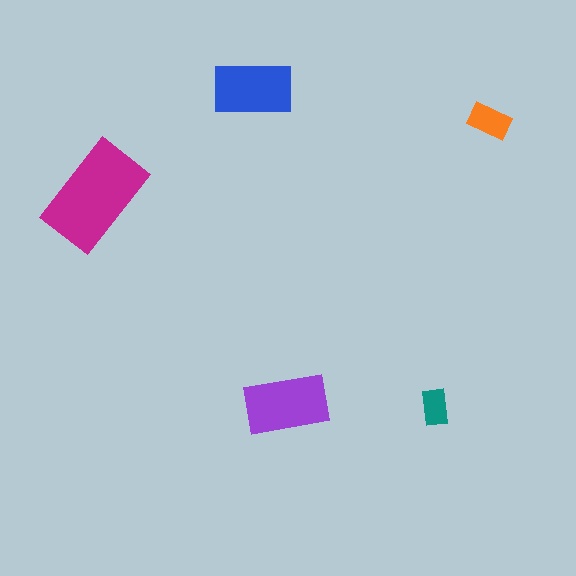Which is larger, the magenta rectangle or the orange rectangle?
The magenta one.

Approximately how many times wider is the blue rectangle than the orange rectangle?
About 2 times wider.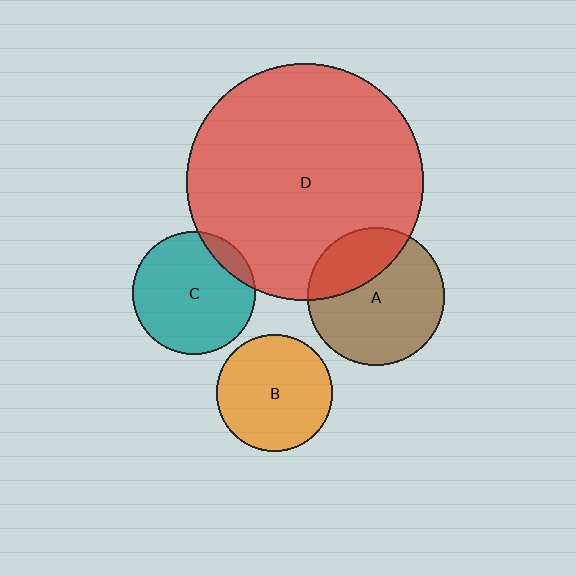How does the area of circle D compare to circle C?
Approximately 3.7 times.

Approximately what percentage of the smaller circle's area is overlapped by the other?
Approximately 10%.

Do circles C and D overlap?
Yes.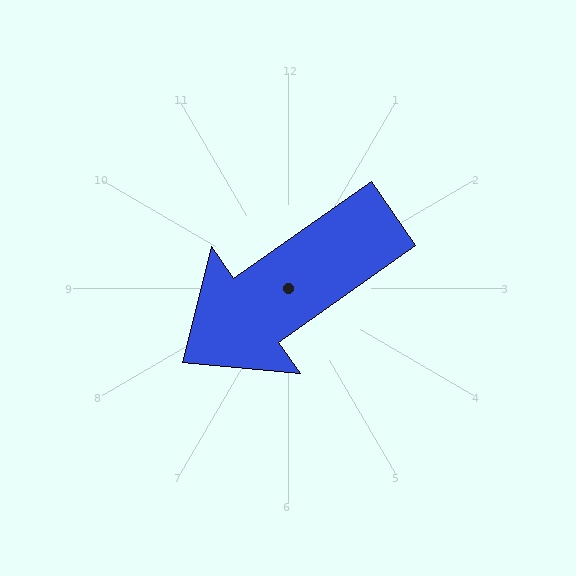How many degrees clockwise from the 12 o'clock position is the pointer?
Approximately 235 degrees.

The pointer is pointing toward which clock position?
Roughly 8 o'clock.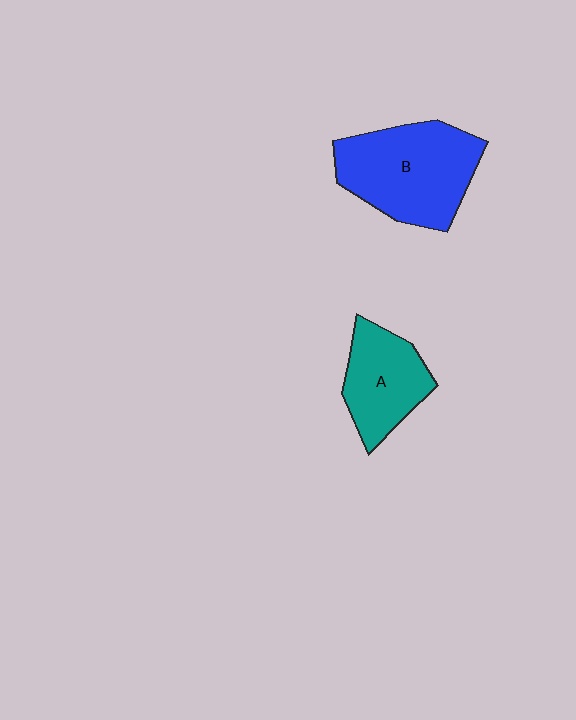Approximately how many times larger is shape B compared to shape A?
Approximately 1.5 times.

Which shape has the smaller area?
Shape A (teal).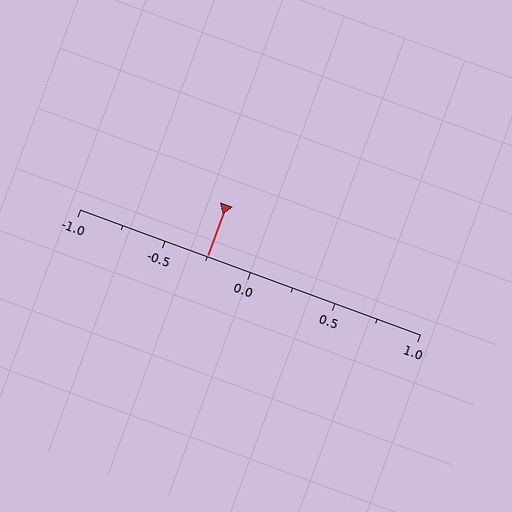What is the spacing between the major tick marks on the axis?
The major ticks are spaced 0.5 apart.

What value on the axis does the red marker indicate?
The marker indicates approximately -0.25.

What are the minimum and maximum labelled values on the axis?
The axis runs from -1.0 to 1.0.